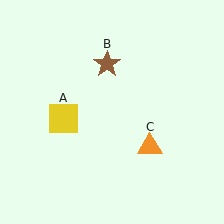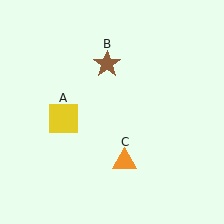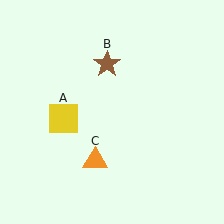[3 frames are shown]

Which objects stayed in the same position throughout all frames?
Yellow square (object A) and brown star (object B) remained stationary.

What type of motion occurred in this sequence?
The orange triangle (object C) rotated clockwise around the center of the scene.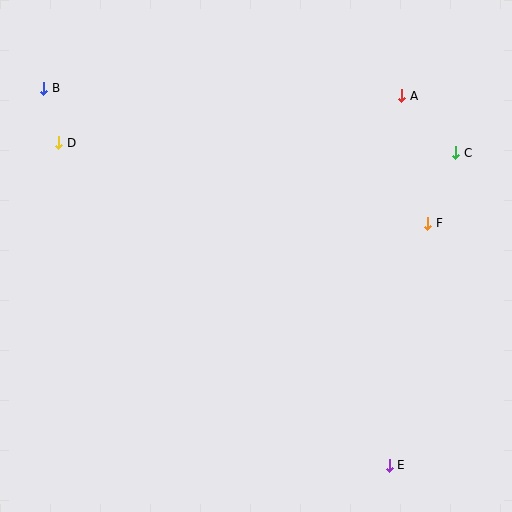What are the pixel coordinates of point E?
Point E is at (389, 465).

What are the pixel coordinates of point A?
Point A is at (402, 96).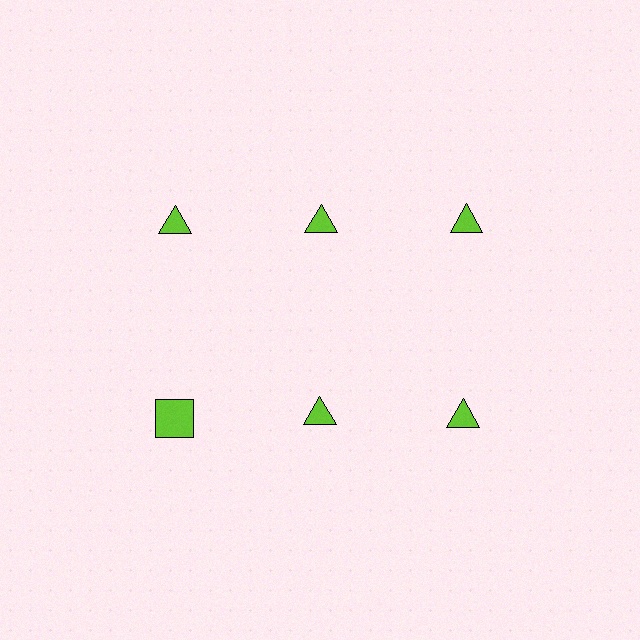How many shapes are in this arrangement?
There are 6 shapes arranged in a grid pattern.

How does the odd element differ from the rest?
It has a different shape: square instead of triangle.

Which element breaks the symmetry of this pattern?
The lime square in the second row, leftmost column breaks the symmetry. All other shapes are lime triangles.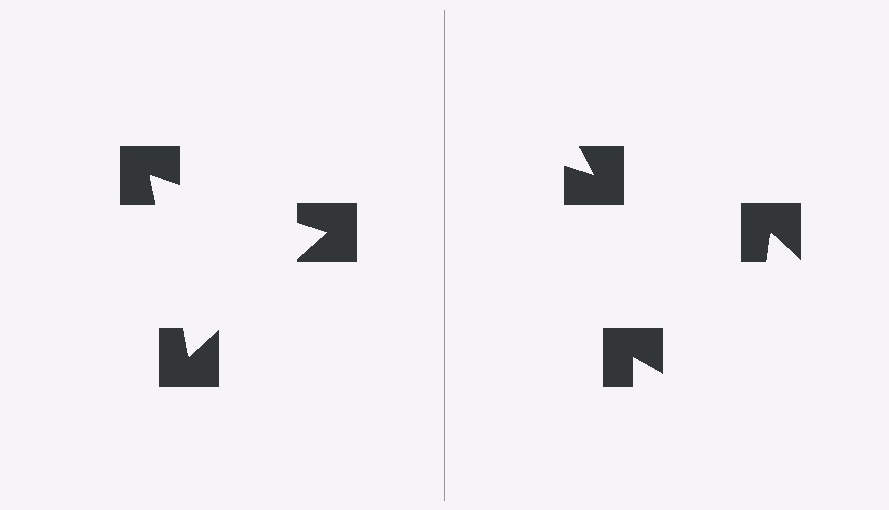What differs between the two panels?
The notched squares are positioned identically on both sides; only the wedge orientations differ. On the left they align to a triangle; on the right they are misaligned.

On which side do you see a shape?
An illusory triangle appears on the left side. On the right side the wedge cuts are rotated, so no coherent shape forms.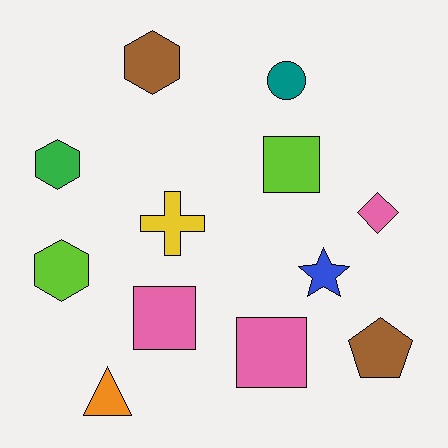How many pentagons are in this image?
There is 1 pentagon.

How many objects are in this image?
There are 12 objects.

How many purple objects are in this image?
There are no purple objects.